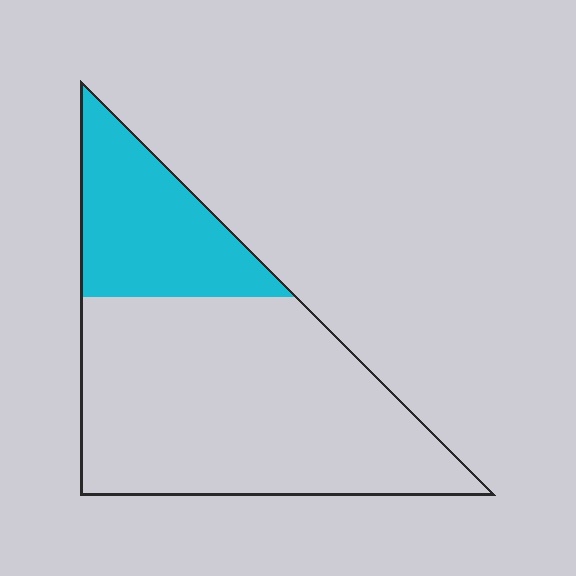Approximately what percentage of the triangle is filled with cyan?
Approximately 25%.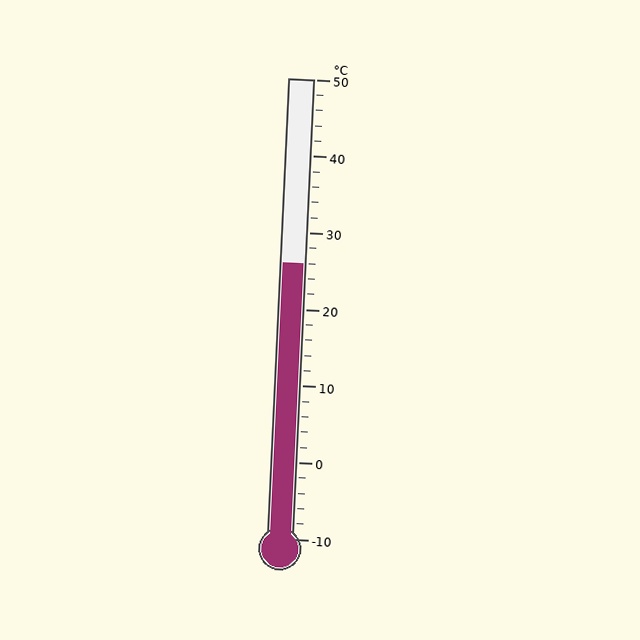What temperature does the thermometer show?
The thermometer shows approximately 26°C.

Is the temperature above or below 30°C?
The temperature is below 30°C.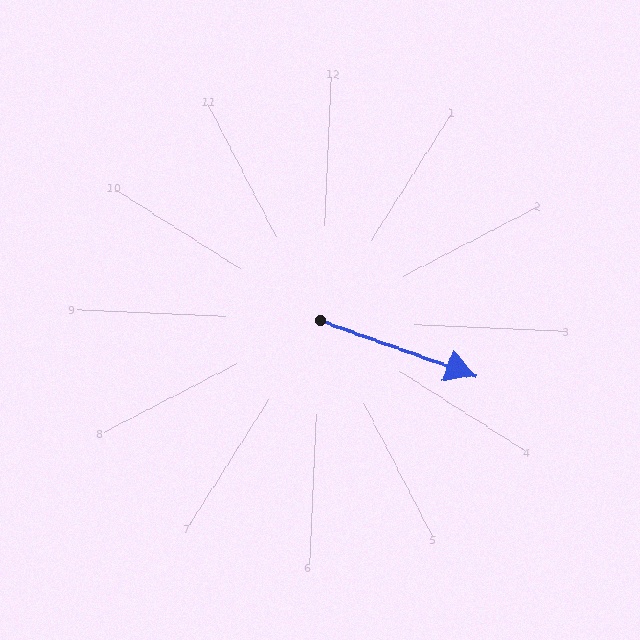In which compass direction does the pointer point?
East.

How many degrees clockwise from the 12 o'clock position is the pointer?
Approximately 107 degrees.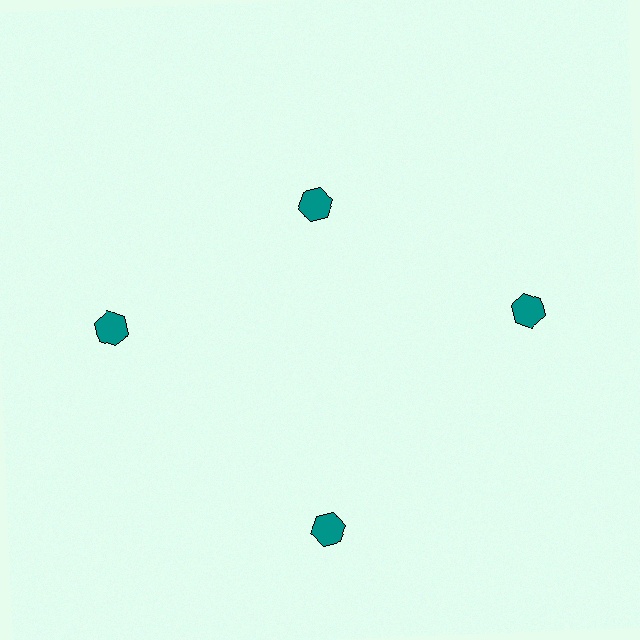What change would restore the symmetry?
The symmetry would be restored by moving it outward, back onto the ring so that all 4 hexagons sit at equal angles and equal distance from the center.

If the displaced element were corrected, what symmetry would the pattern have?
It would have 4-fold rotational symmetry — the pattern would map onto itself every 90 degrees.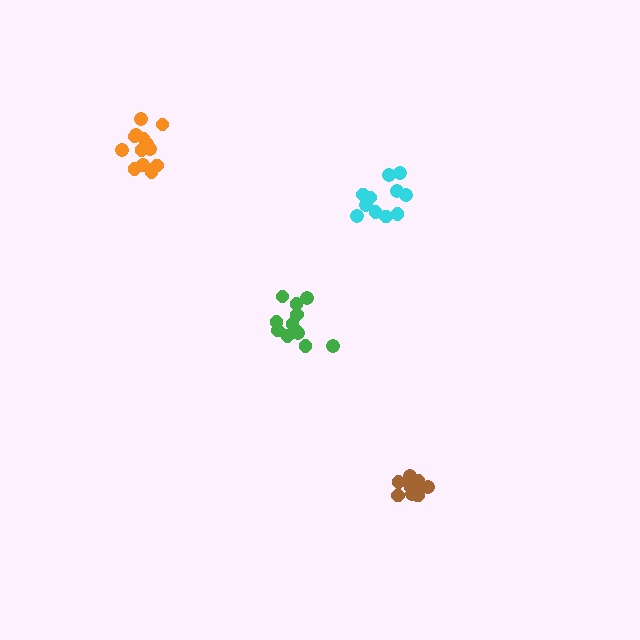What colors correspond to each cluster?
The clusters are colored: green, brown, orange, cyan.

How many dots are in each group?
Group 1: 12 dots, Group 2: 11 dots, Group 3: 13 dots, Group 4: 11 dots (47 total).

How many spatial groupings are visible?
There are 4 spatial groupings.